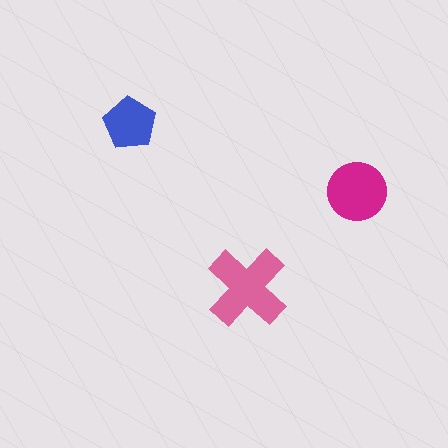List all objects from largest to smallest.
The pink cross, the magenta circle, the blue pentagon.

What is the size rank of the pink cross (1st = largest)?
1st.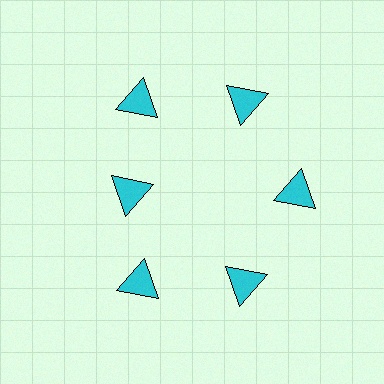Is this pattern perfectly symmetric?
No. The 6 cyan triangles are arranged in a ring, but one element near the 9 o'clock position is pulled inward toward the center, breaking the 6-fold rotational symmetry.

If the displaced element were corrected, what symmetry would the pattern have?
It would have 6-fold rotational symmetry — the pattern would map onto itself every 60 degrees.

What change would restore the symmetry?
The symmetry would be restored by moving it outward, back onto the ring so that all 6 triangles sit at equal angles and equal distance from the center.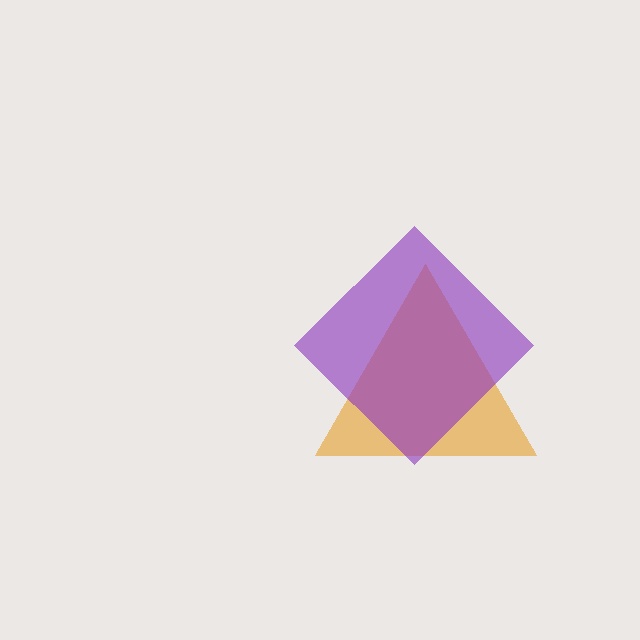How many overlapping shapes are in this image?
There are 2 overlapping shapes in the image.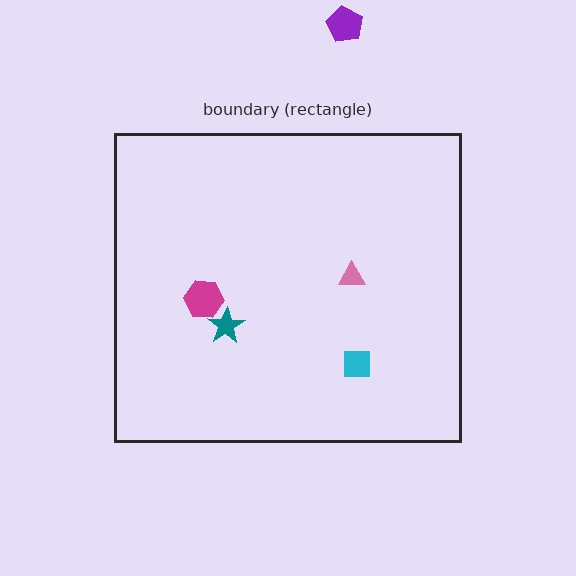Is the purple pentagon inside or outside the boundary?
Outside.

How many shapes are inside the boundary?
4 inside, 1 outside.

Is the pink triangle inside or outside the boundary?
Inside.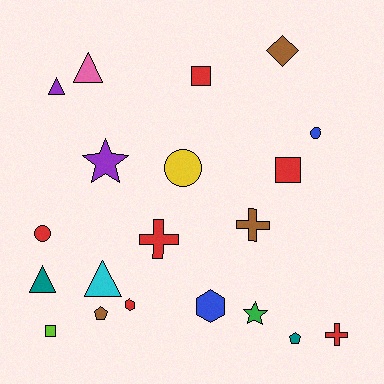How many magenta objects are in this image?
There are no magenta objects.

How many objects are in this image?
There are 20 objects.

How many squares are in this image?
There are 3 squares.